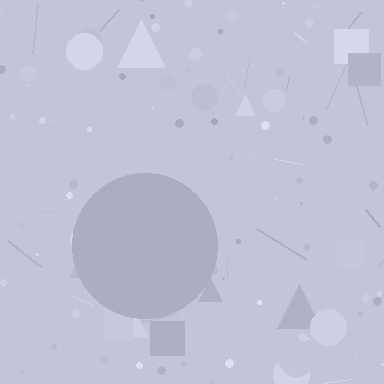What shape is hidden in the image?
A circle is hidden in the image.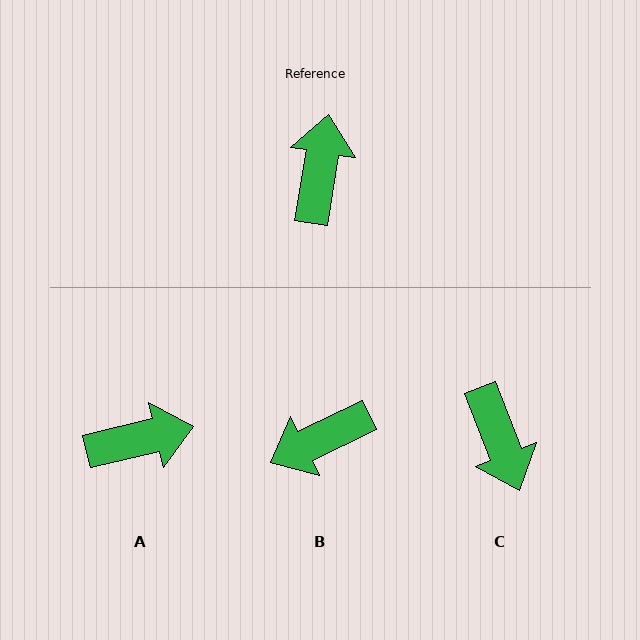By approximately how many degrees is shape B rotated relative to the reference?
Approximately 125 degrees counter-clockwise.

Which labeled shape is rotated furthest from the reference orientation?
C, about 150 degrees away.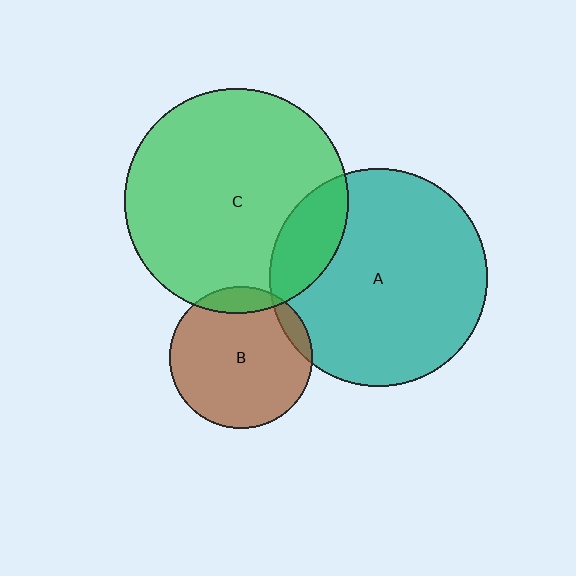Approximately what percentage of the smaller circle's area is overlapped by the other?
Approximately 10%.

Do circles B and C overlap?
Yes.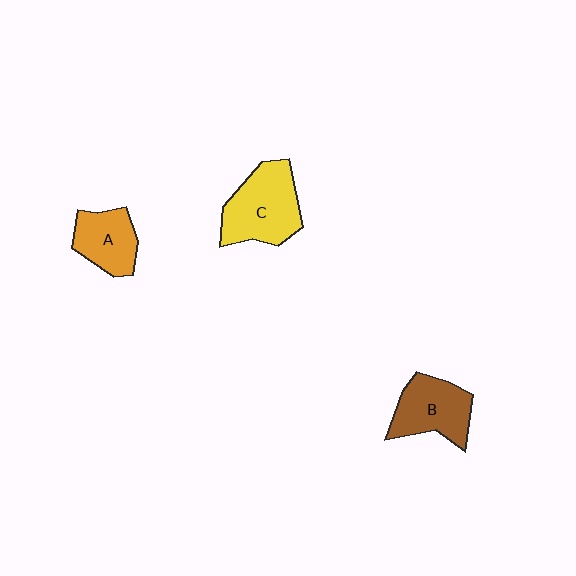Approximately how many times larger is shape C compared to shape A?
Approximately 1.5 times.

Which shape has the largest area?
Shape C (yellow).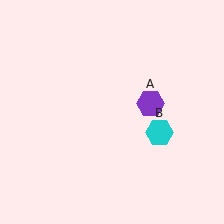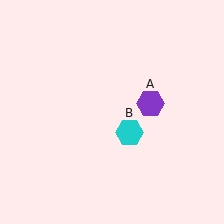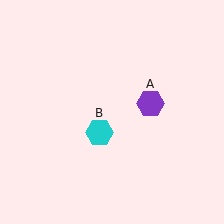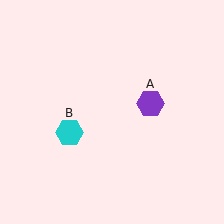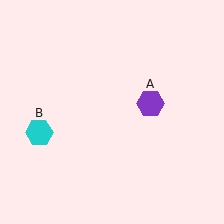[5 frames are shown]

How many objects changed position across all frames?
1 object changed position: cyan hexagon (object B).